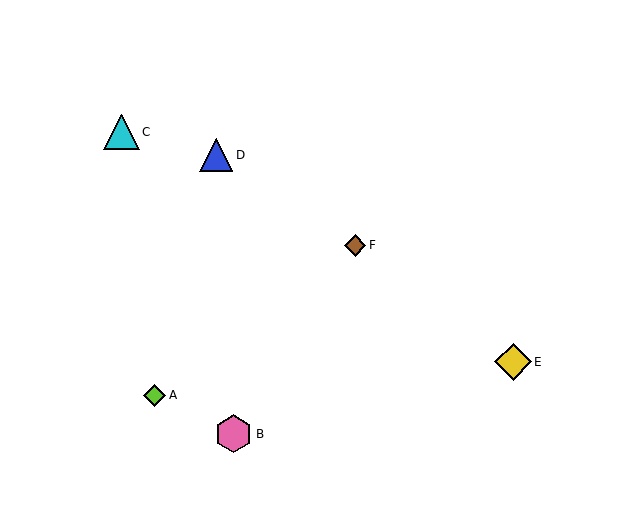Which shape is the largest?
The pink hexagon (labeled B) is the largest.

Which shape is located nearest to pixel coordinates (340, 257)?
The brown diamond (labeled F) at (355, 245) is nearest to that location.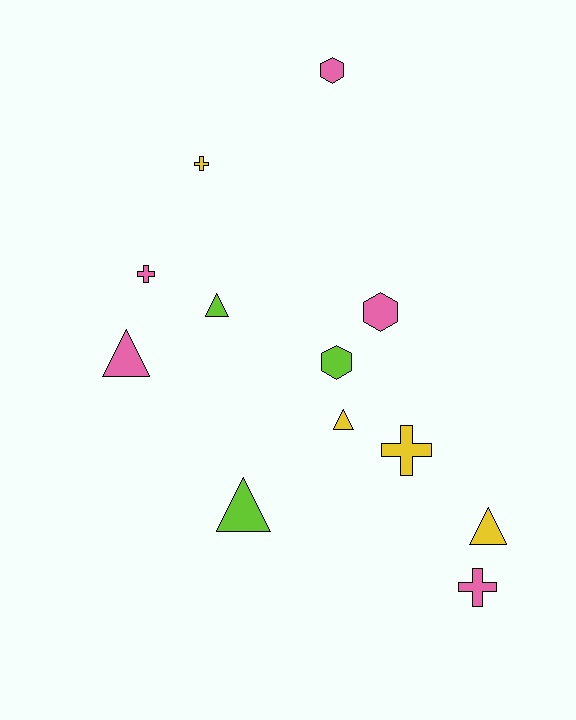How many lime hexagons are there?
There is 1 lime hexagon.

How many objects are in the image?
There are 12 objects.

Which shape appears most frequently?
Triangle, with 5 objects.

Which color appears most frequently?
Pink, with 5 objects.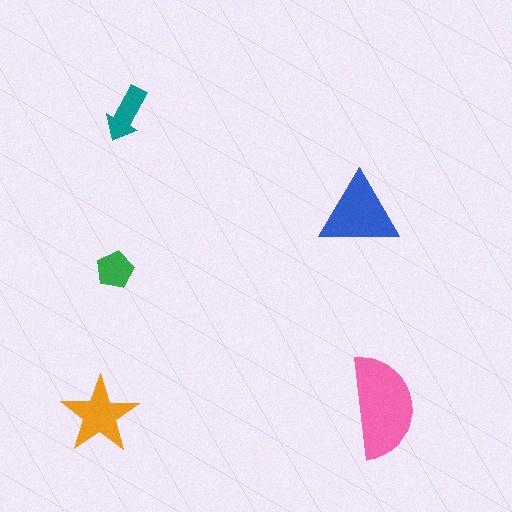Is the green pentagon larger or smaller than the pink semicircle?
Smaller.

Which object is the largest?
The pink semicircle.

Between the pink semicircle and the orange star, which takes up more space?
The pink semicircle.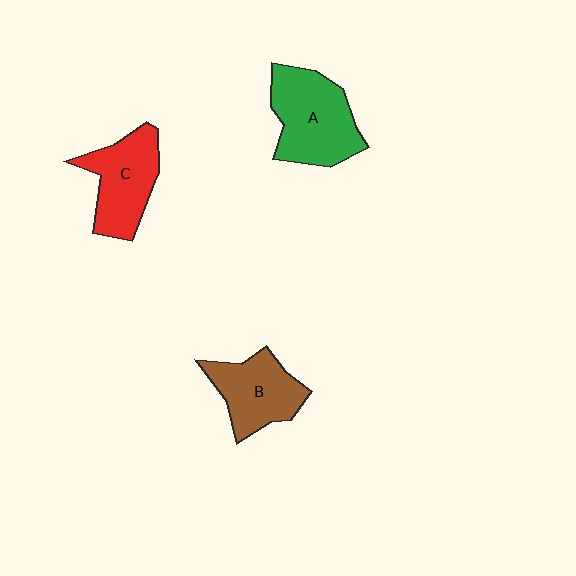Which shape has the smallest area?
Shape B (brown).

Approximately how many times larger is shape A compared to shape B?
Approximately 1.3 times.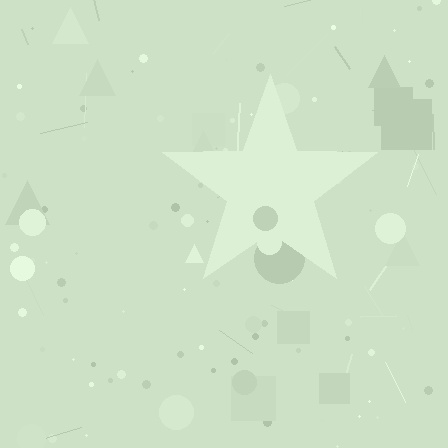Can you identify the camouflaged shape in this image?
The camouflaged shape is a star.